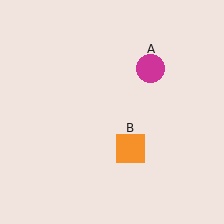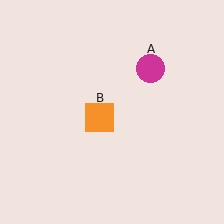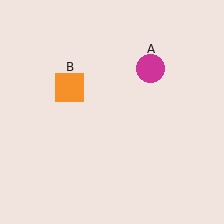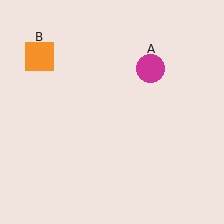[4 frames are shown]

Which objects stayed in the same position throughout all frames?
Magenta circle (object A) remained stationary.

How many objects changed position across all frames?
1 object changed position: orange square (object B).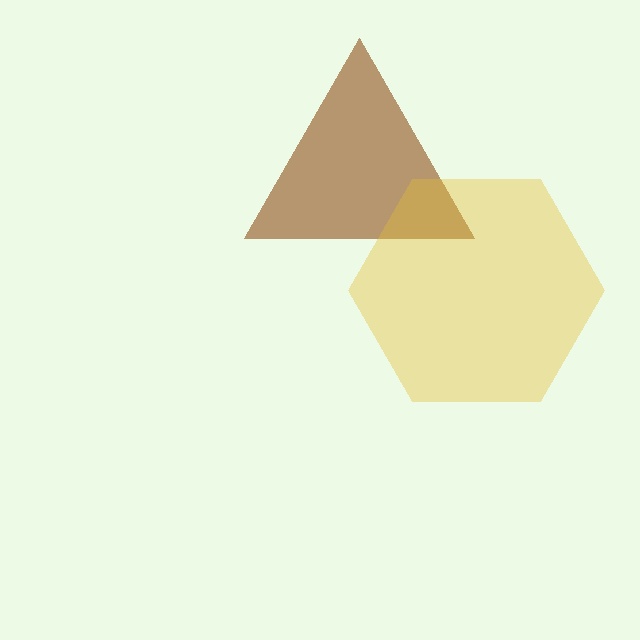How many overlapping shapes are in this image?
There are 2 overlapping shapes in the image.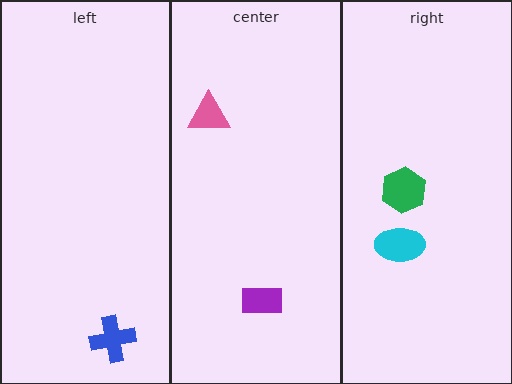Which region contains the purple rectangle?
The center region.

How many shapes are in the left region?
1.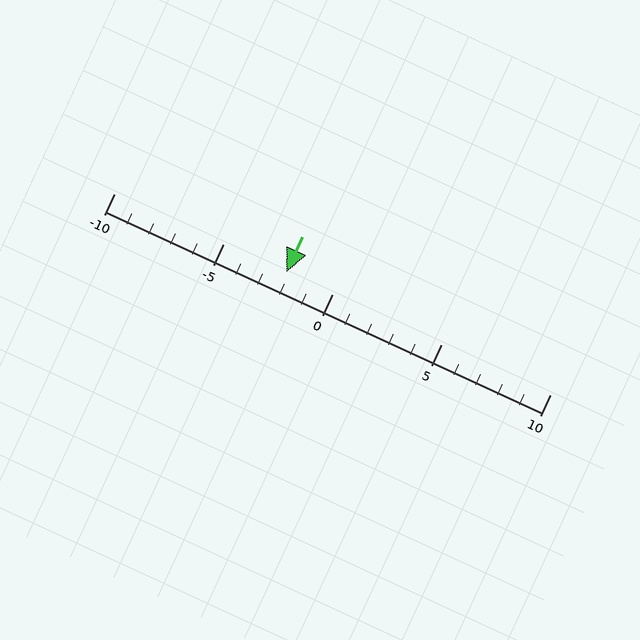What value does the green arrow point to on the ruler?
The green arrow points to approximately -2.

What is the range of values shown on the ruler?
The ruler shows values from -10 to 10.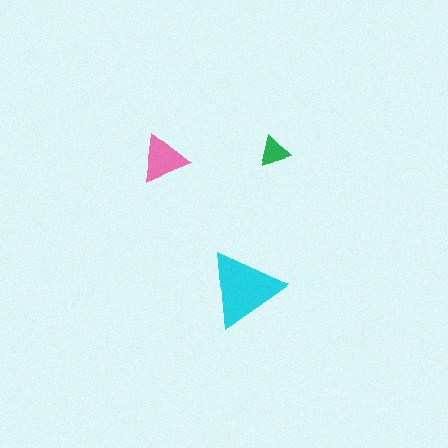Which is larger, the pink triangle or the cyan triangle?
The cyan one.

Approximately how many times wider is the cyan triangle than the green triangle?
About 2.5 times wider.